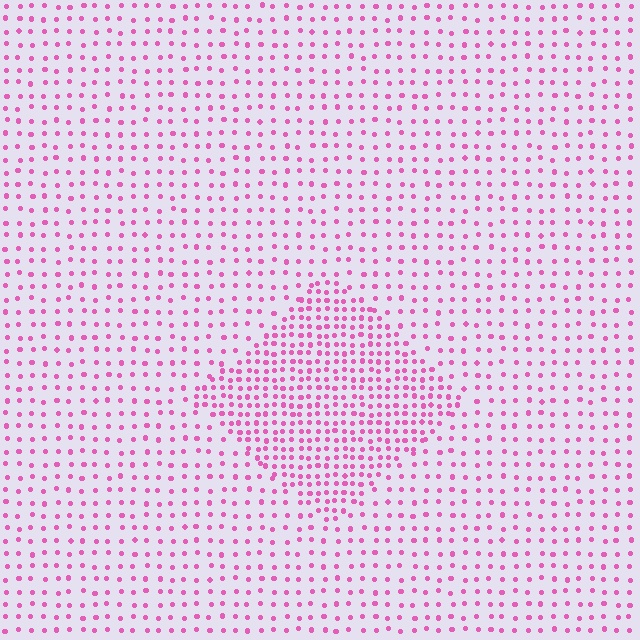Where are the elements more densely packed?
The elements are more densely packed inside the diamond boundary.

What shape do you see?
I see a diamond.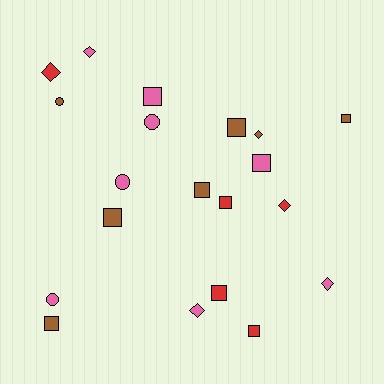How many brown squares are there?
There are 5 brown squares.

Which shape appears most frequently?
Square, with 10 objects.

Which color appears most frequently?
Pink, with 8 objects.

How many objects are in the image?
There are 20 objects.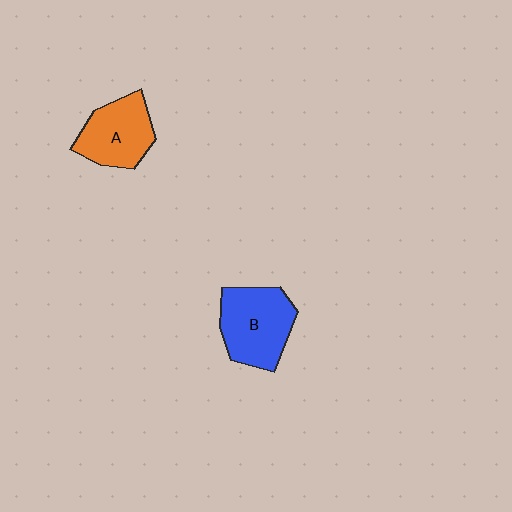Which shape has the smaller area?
Shape A (orange).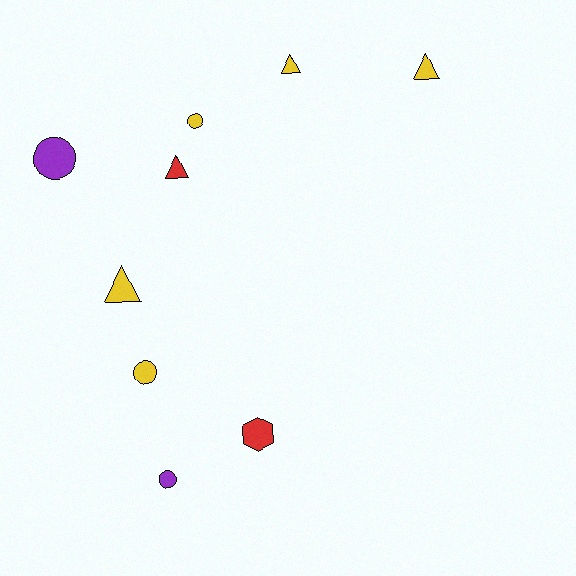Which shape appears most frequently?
Circle, with 4 objects.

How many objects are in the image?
There are 9 objects.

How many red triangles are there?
There is 1 red triangle.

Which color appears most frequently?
Yellow, with 5 objects.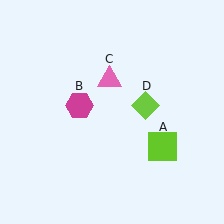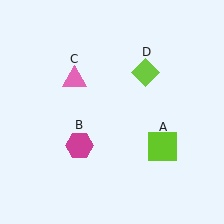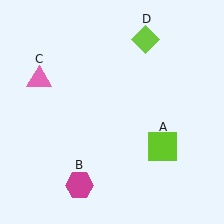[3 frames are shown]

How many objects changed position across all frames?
3 objects changed position: magenta hexagon (object B), pink triangle (object C), lime diamond (object D).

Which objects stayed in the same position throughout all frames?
Lime square (object A) remained stationary.